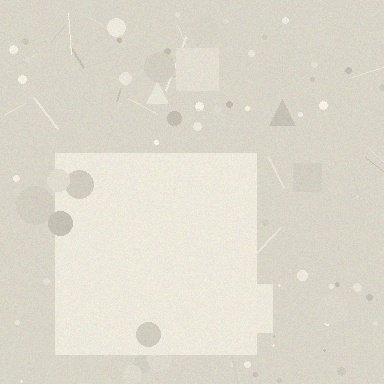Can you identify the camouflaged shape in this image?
The camouflaged shape is a square.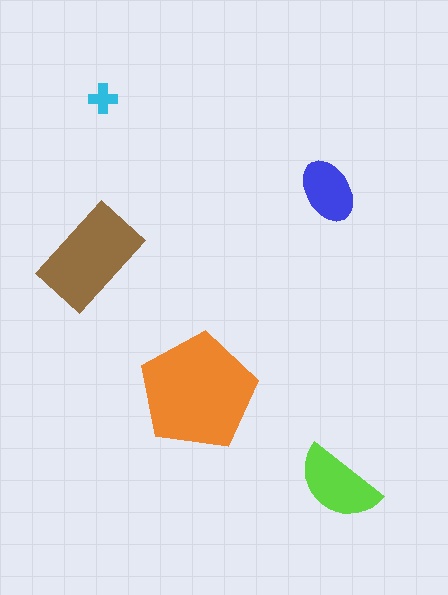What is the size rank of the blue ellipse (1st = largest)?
4th.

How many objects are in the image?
There are 5 objects in the image.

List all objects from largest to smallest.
The orange pentagon, the brown rectangle, the lime semicircle, the blue ellipse, the cyan cross.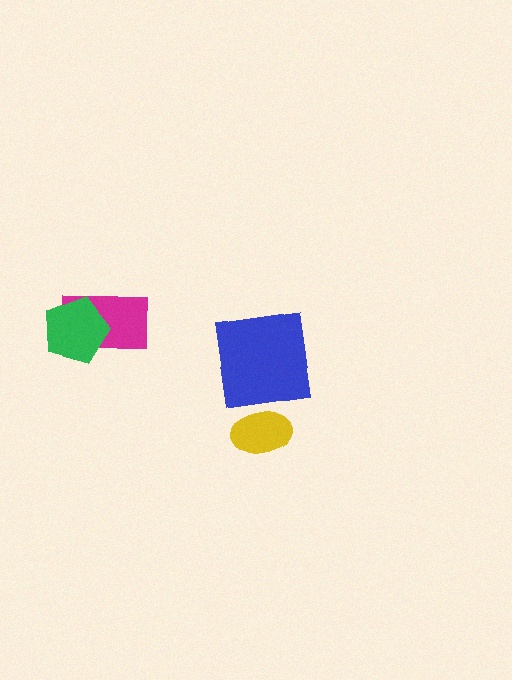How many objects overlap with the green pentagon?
1 object overlaps with the green pentagon.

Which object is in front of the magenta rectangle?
The green pentagon is in front of the magenta rectangle.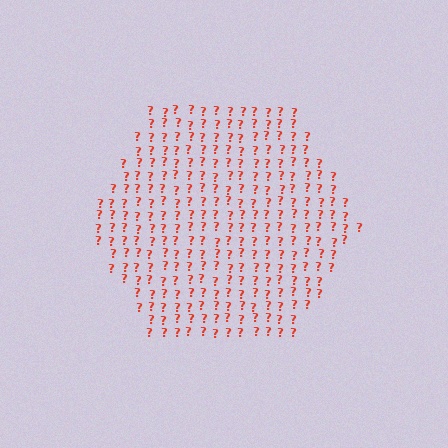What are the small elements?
The small elements are question marks.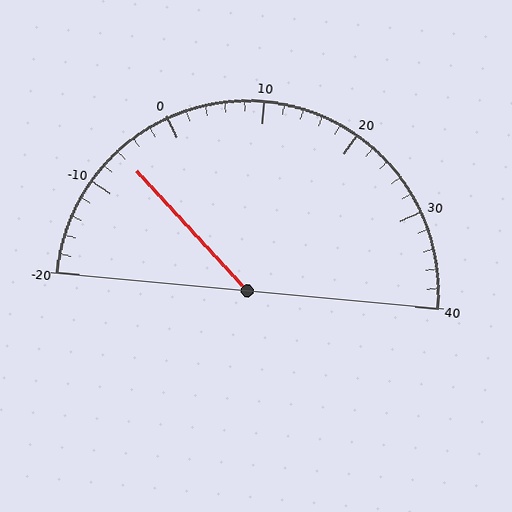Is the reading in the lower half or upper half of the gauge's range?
The reading is in the lower half of the range (-20 to 40).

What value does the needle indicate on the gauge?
The needle indicates approximately -6.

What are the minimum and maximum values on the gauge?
The gauge ranges from -20 to 40.